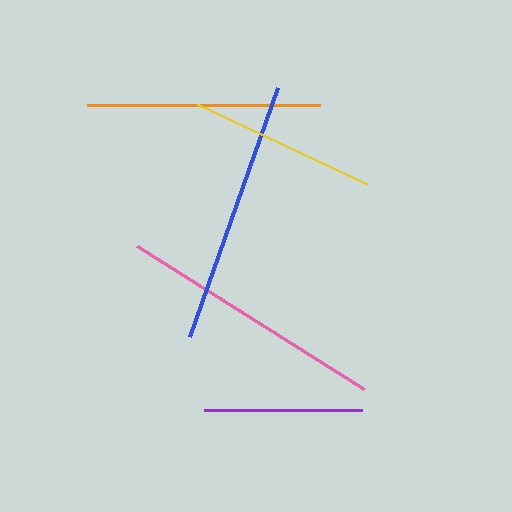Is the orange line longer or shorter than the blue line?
The blue line is longer than the orange line.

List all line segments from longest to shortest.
From longest to shortest: pink, blue, orange, yellow, purple.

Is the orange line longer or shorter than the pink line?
The pink line is longer than the orange line.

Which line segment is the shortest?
The purple line is the shortest at approximately 158 pixels.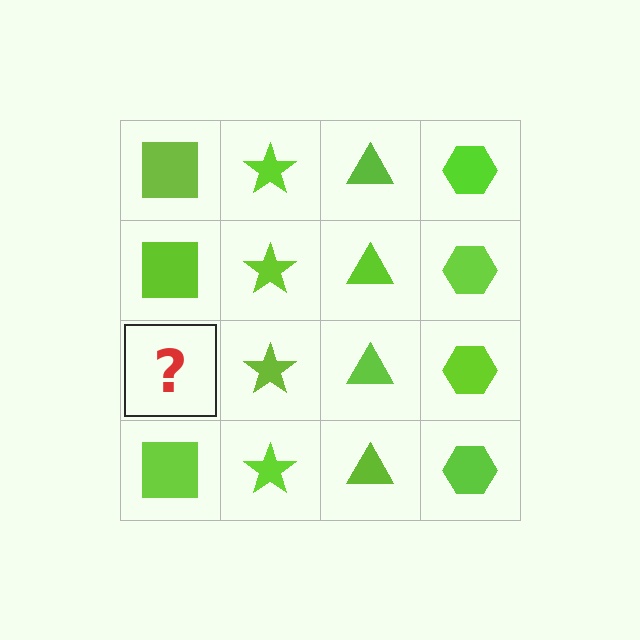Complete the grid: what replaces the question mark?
The question mark should be replaced with a lime square.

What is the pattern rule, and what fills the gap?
The rule is that each column has a consistent shape. The gap should be filled with a lime square.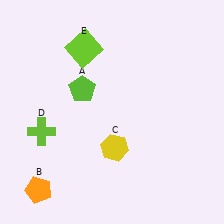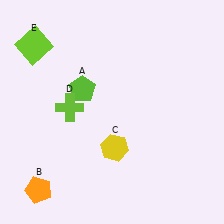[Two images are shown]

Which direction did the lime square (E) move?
The lime square (E) moved left.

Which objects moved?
The objects that moved are: the lime cross (D), the lime square (E).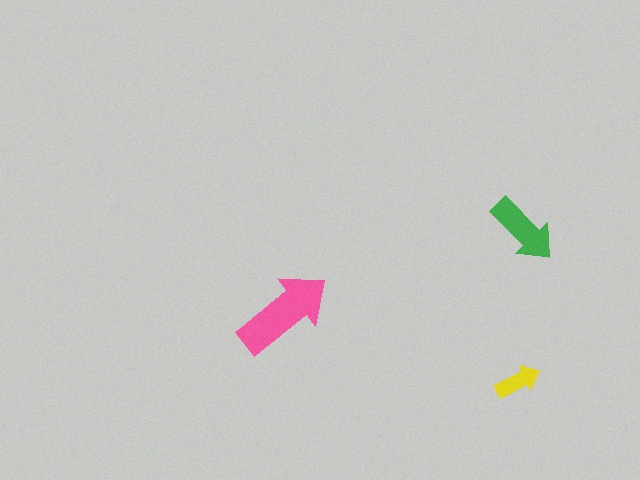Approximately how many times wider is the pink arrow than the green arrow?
About 1.5 times wider.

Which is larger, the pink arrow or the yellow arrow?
The pink one.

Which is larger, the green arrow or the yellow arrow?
The green one.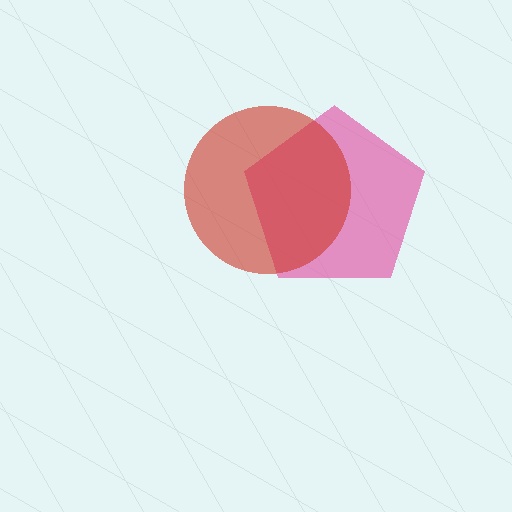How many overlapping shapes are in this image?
There are 2 overlapping shapes in the image.